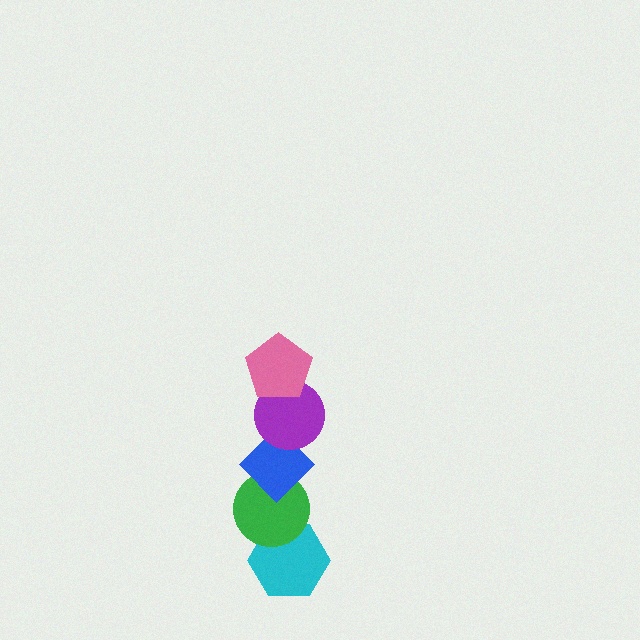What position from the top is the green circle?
The green circle is 4th from the top.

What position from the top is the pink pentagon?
The pink pentagon is 1st from the top.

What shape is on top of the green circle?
The blue diamond is on top of the green circle.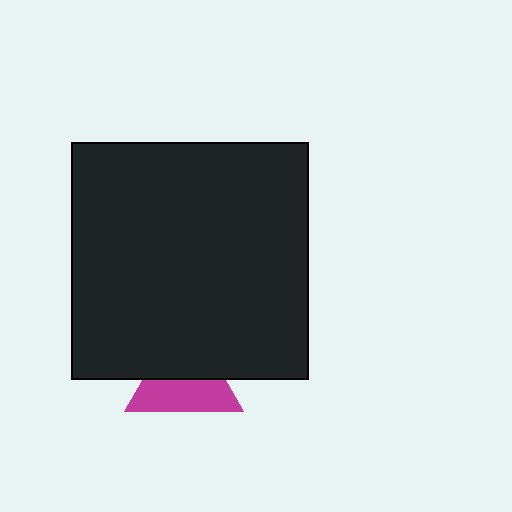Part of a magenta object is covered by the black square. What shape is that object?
It is a triangle.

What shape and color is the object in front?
The object in front is a black square.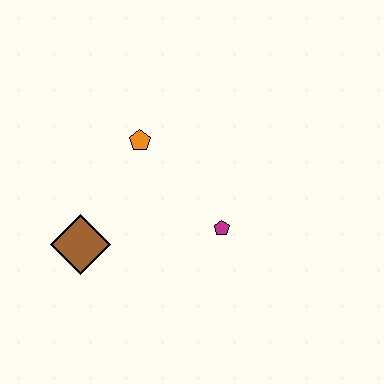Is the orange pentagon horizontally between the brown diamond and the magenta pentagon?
Yes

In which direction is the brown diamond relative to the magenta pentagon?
The brown diamond is to the left of the magenta pentagon.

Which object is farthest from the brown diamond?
The magenta pentagon is farthest from the brown diamond.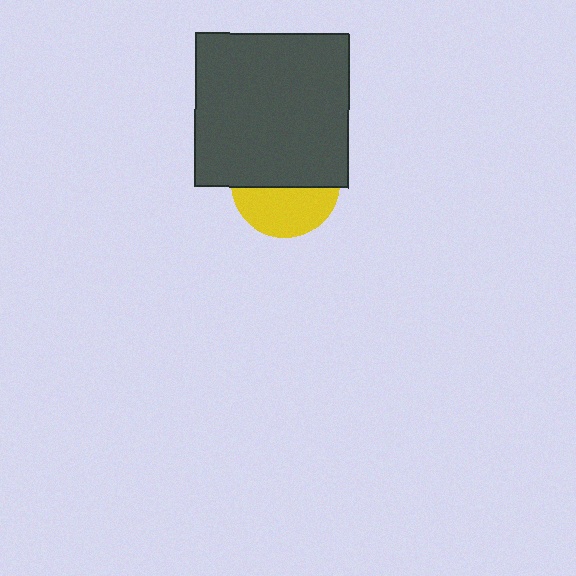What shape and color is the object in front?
The object in front is a dark gray square.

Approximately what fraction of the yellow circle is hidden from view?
Roughly 55% of the yellow circle is hidden behind the dark gray square.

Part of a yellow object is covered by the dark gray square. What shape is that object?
It is a circle.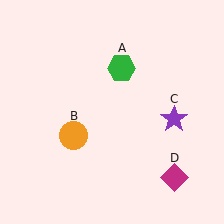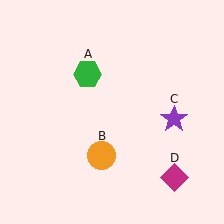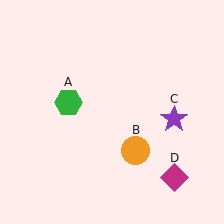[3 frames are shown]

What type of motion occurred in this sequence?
The green hexagon (object A), orange circle (object B) rotated counterclockwise around the center of the scene.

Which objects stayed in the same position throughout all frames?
Purple star (object C) and magenta diamond (object D) remained stationary.